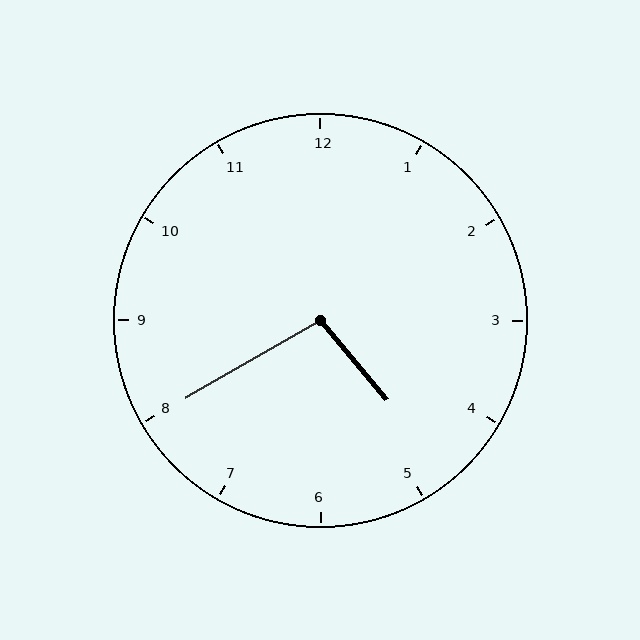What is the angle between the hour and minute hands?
Approximately 100 degrees.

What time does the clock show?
4:40.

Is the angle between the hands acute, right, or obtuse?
It is obtuse.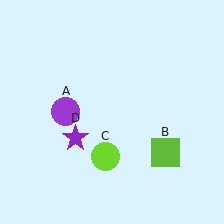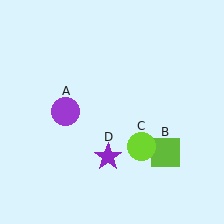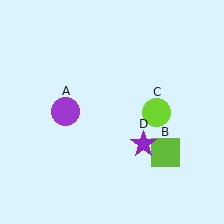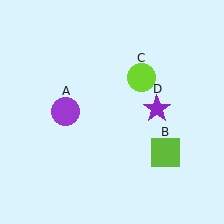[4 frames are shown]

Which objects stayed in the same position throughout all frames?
Purple circle (object A) and lime square (object B) remained stationary.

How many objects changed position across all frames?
2 objects changed position: lime circle (object C), purple star (object D).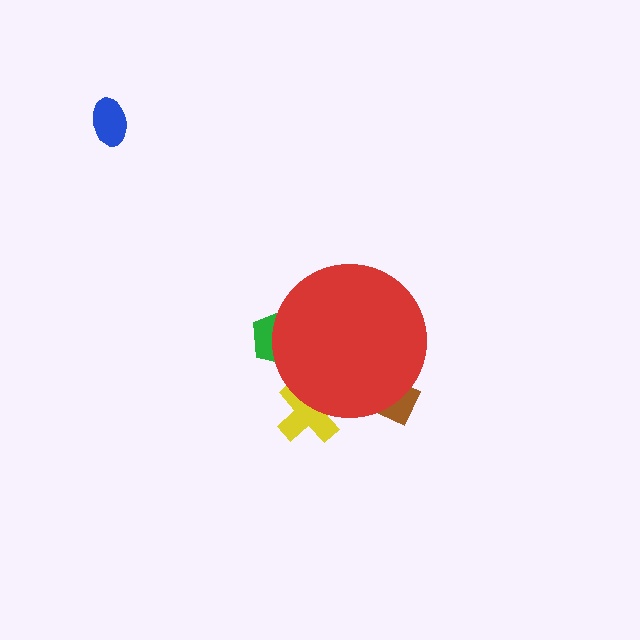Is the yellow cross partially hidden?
Yes, the yellow cross is partially hidden behind the red circle.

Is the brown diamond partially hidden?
Yes, the brown diamond is partially hidden behind the red circle.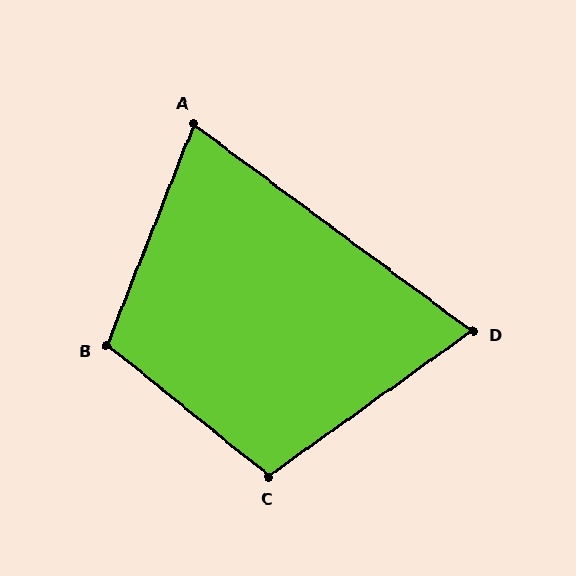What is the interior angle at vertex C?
Approximately 105 degrees (obtuse).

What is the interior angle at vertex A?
Approximately 75 degrees (acute).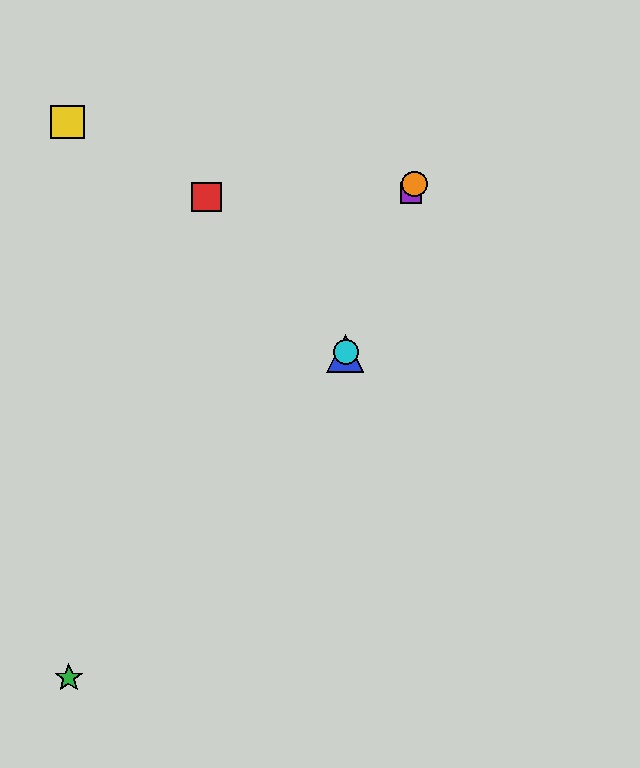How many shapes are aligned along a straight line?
4 shapes (the blue triangle, the purple square, the orange circle, the cyan circle) are aligned along a straight line.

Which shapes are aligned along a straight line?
The blue triangle, the purple square, the orange circle, the cyan circle are aligned along a straight line.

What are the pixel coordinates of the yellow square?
The yellow square is at (68, 122).